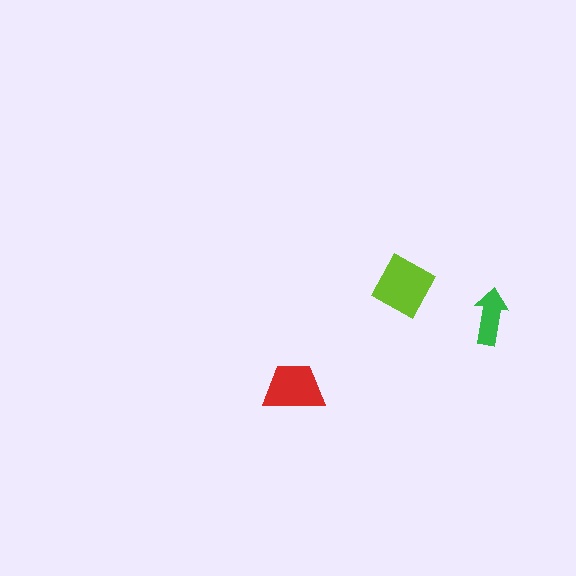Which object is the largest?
The lime diamond.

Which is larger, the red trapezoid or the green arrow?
The red trapezoid.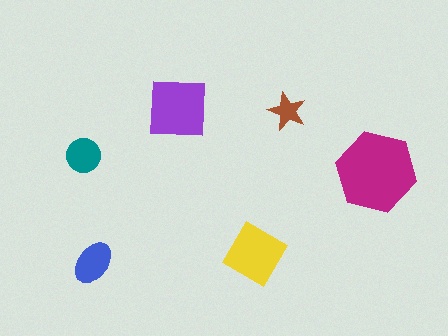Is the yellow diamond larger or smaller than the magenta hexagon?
Smaller.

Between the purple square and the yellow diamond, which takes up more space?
The purple square.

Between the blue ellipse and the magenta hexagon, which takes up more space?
The magenta hexagon.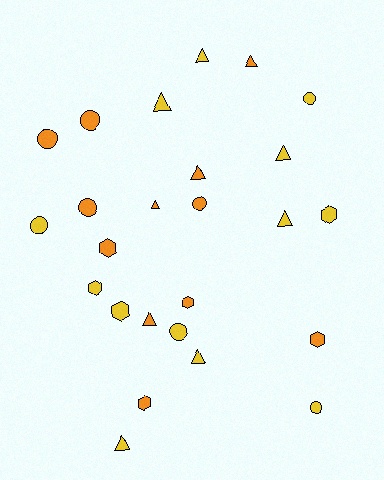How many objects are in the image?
There are 25 objects.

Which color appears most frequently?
Yellow, with 13 objects.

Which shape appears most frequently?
Triangle, with 10 objects.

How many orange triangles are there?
There are 4 orange triangles.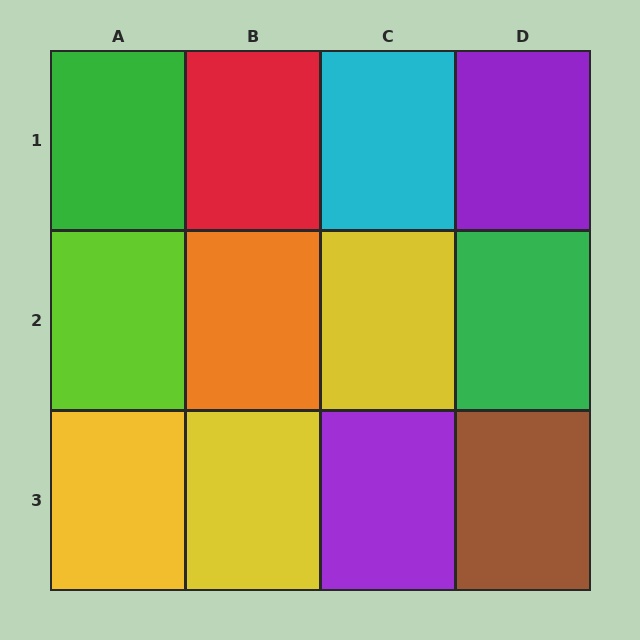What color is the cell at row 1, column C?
Cyan.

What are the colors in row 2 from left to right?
Lime, orange, yellow, green.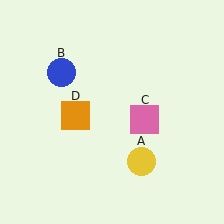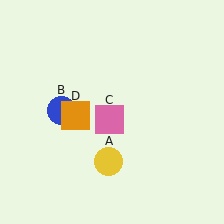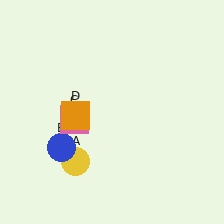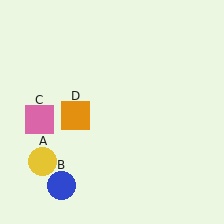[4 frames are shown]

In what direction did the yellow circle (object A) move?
The yellow circle (object A) moved left.